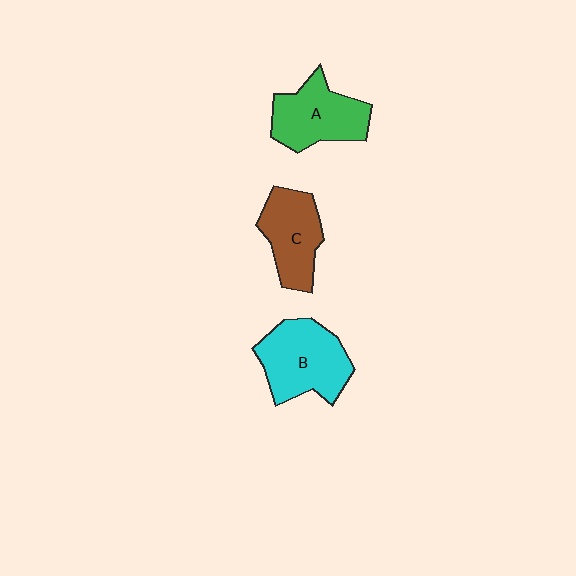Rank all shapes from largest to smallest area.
From largest to smallest: B (cyan), A (green), C (brown).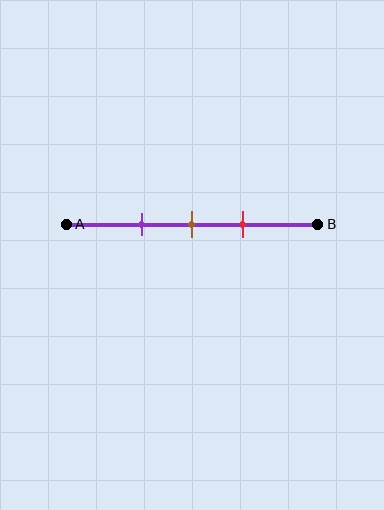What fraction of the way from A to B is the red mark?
The red mark is approximately 70% (0.7) of the way from A to B.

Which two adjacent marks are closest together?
The brown and red marks are the closest adjacent pair.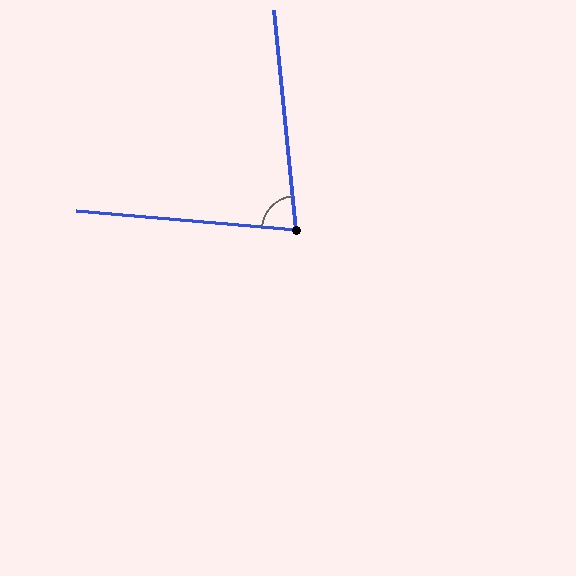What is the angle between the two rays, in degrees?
Approximately 79 degrees.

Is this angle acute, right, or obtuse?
It is acute.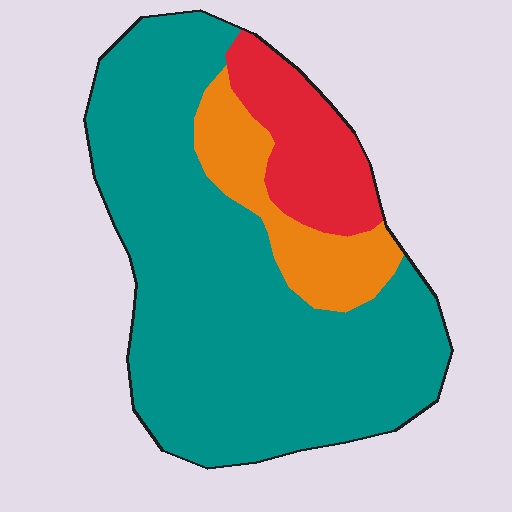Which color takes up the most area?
Teal, at roughly 70%.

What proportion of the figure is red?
Red takes up about one sixth (1/6) of the figure.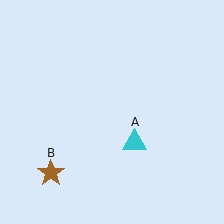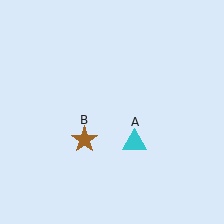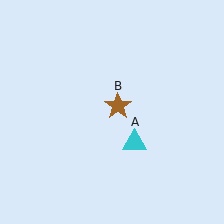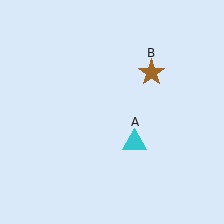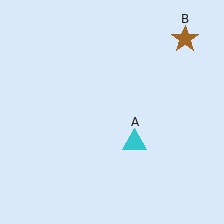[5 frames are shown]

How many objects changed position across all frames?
1 object changed position: brown star (object B).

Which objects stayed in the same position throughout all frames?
Cyan triangle (object A) remained stationary.